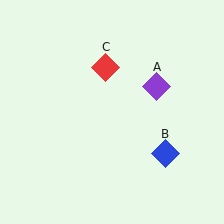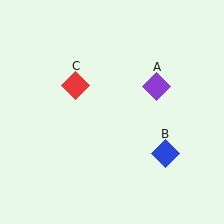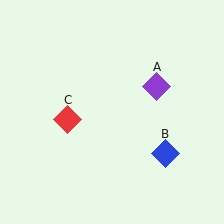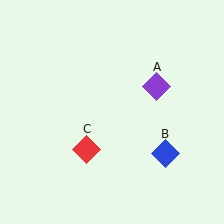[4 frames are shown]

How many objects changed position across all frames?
1 object changed position: red diamond (object C).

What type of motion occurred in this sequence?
The red diamond (object C) rotated counterclockwise around the center of the scene.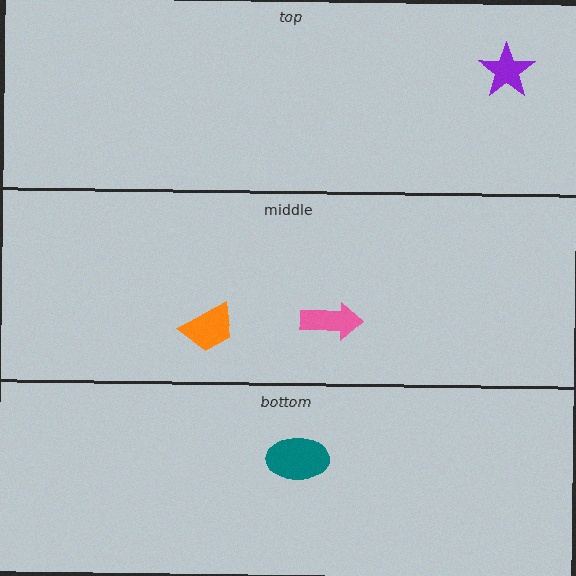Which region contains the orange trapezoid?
The middle region.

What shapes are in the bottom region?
The teal ellipse.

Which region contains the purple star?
The top region.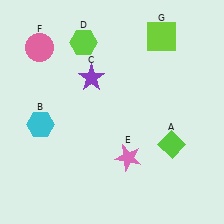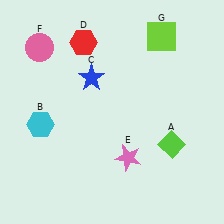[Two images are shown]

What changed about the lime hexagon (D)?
In Image 1, D is lime. In Image 2, it changed to red.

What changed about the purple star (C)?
In Image 1, C is purple. In Image 2, it changed to blue.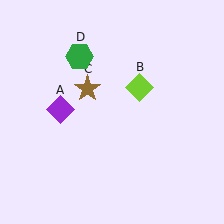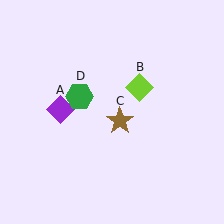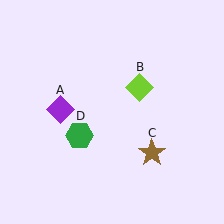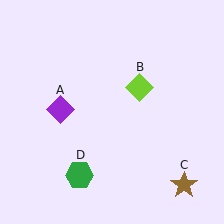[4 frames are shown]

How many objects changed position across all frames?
2 objects changed position: brown star (object C), green hexagon (object D).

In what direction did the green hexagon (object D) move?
The green hexagon (object D) moved down.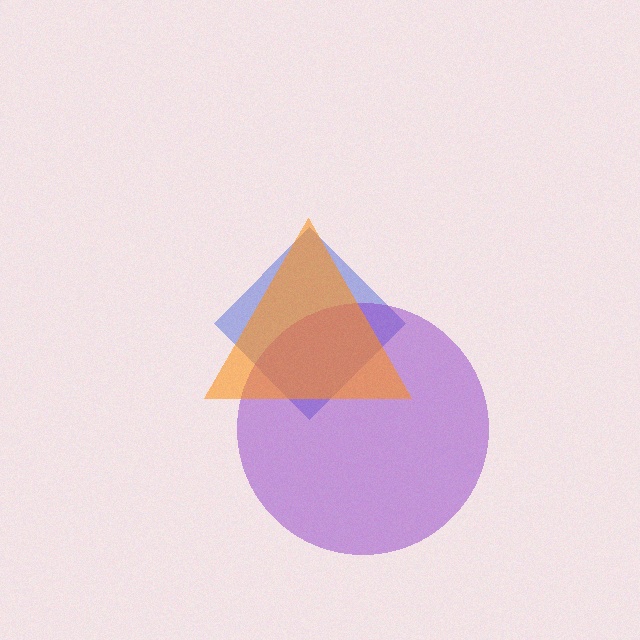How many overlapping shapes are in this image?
There are 3 overlapping shapes in the image.